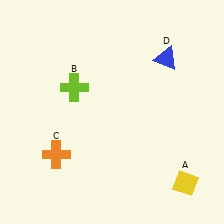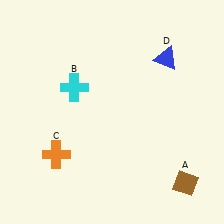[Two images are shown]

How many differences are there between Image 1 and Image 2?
There are 2 differences between the two images.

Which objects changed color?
A changed from yellow to brown. B changed from lime to cyan.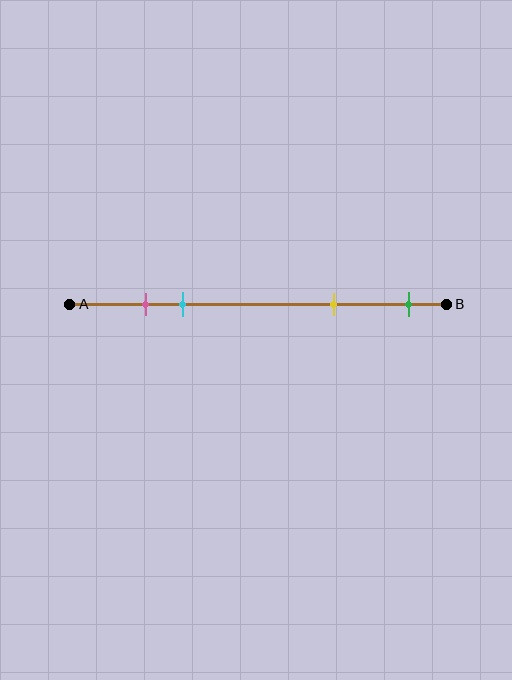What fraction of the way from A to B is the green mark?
The green mark is approximately 90% (0.9) of the way from A to B.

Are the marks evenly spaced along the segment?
No, the marks are not evenly spaced.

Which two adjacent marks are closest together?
The pink and cyan marks are the closest adjacent pair.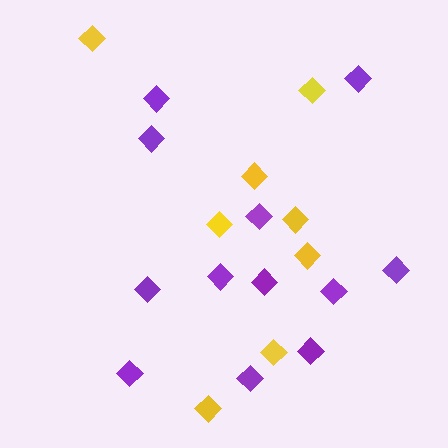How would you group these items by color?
There are 2 groups: one group of purple diamonds (12) and one group of yellow diamonds (8).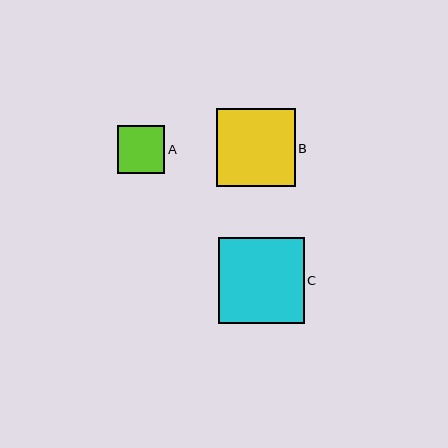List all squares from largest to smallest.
From largest to smallest: C, B, A.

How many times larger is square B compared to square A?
Square B is approximately 1.6 times the size of square A.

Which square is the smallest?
Square A is the smallest with a size of approximately 48 pixels.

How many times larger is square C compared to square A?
Square C is approximately 1.8 times the size of square A.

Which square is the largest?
Square C is the largest with a size of approximately 86 pixels.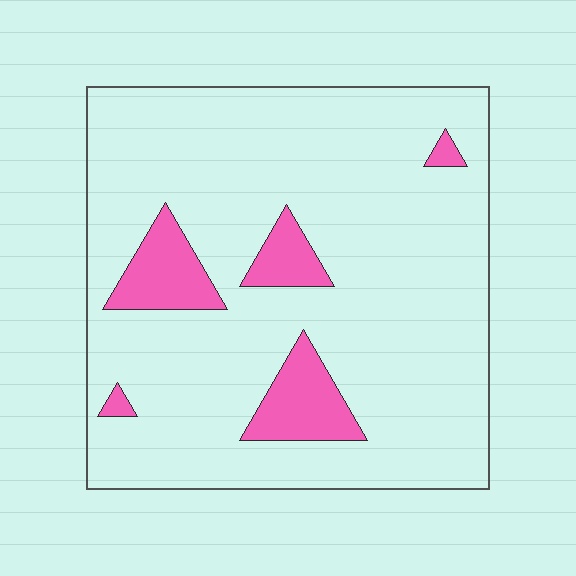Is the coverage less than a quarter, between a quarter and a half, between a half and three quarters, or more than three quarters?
Less than a quarter.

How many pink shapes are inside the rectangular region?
5.